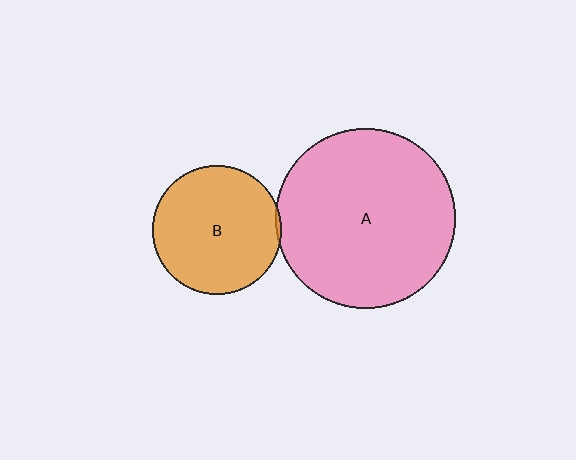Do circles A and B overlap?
Yes.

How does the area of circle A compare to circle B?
Approximately 1.9 times.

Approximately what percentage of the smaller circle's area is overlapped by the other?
Approximately 5%.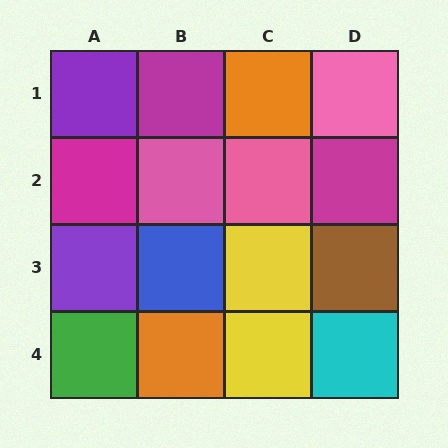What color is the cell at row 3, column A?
Purple.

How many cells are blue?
1 cell is blue.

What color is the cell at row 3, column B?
Blue.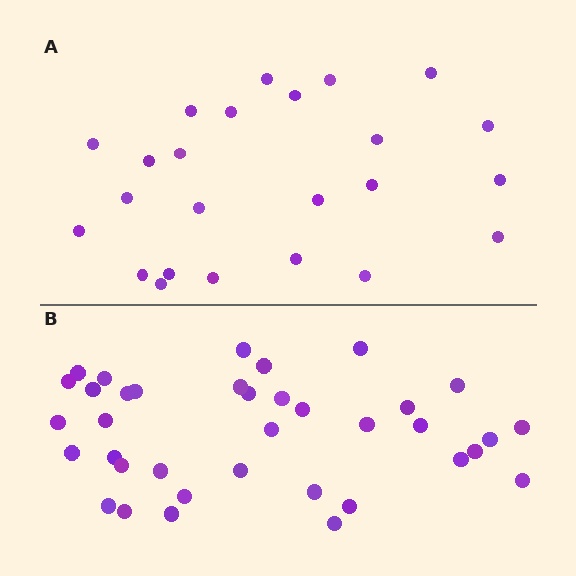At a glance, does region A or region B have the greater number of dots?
Region B (the bottom region) has more dots.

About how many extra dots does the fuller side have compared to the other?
Region B has approximately 15 more dots than region A.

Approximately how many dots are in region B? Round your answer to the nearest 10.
About 40 dots. (The exact count is 37, which rounds to 40.)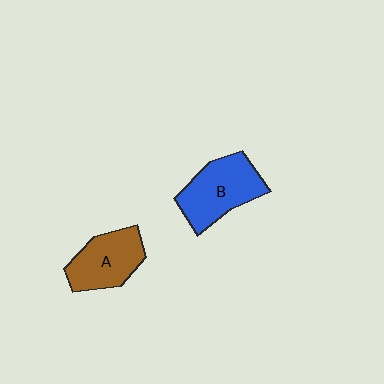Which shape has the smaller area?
Shape A (brown).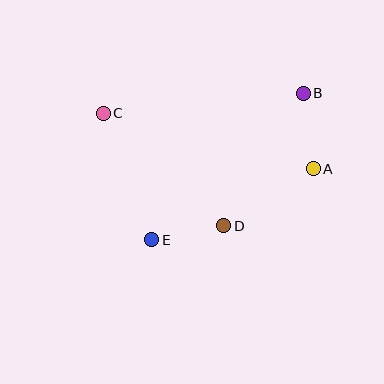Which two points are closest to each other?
Points D and E are closest to each other.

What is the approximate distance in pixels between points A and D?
The distance between A and D is approximately 106 pixels.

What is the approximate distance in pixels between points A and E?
The distance between A and E is approximately 177 pixels.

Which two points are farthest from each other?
Points A and C are farthest from each other.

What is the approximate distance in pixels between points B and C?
The distance between B and C is approximately 201 pixels.